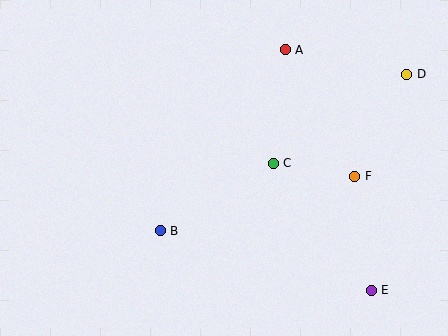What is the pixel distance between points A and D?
The distance between A and D is 124 pixels.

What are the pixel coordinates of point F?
Point F is at (355, 176).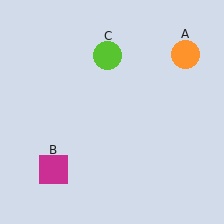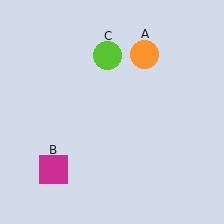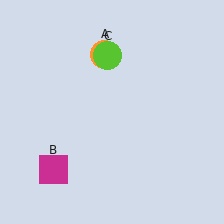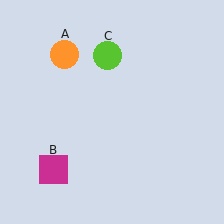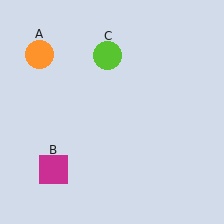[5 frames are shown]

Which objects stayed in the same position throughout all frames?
Magenta square (object B) and lime circle (object C) remained stationary.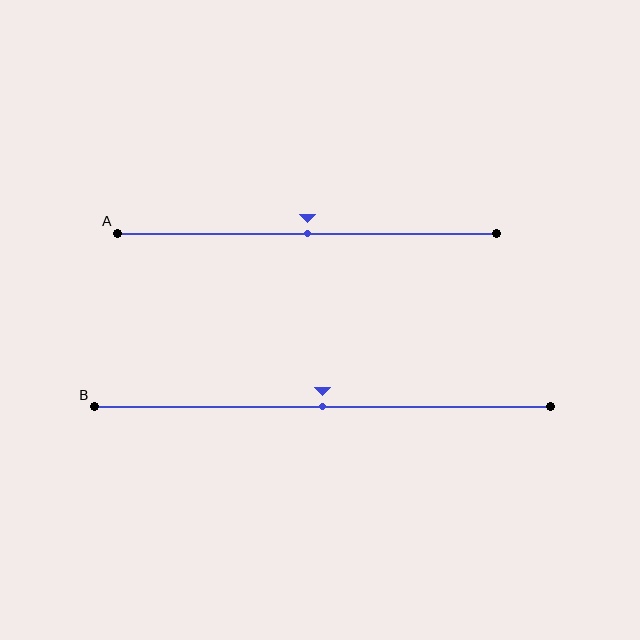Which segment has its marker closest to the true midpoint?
Segment A has its marker closest to the true midpoint.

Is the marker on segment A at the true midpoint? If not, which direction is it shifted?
Yes, the marker on segment A is at the true midpoint.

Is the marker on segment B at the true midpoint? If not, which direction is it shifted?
Yes, the marker on segment B is at the true midpoint.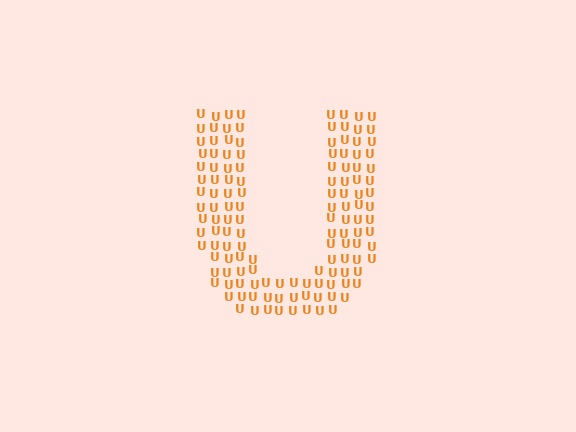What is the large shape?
The large shape is the letter U.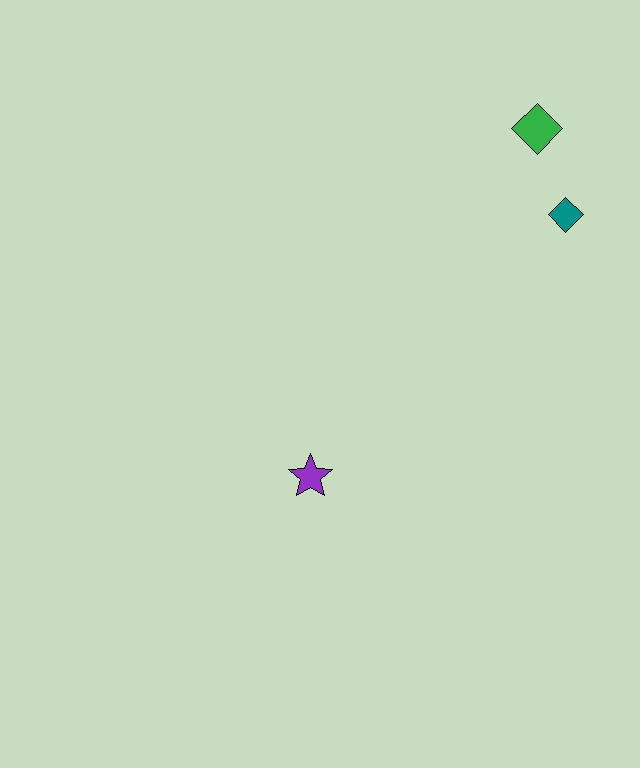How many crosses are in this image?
There are no crosses.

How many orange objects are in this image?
There are no orange objects.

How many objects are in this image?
There are 3 objects.